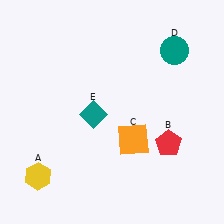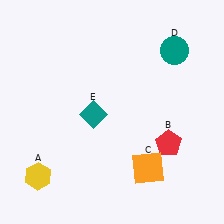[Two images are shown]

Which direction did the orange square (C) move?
The orange square (C) moved down.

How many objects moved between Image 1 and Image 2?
1 object moved between the two images.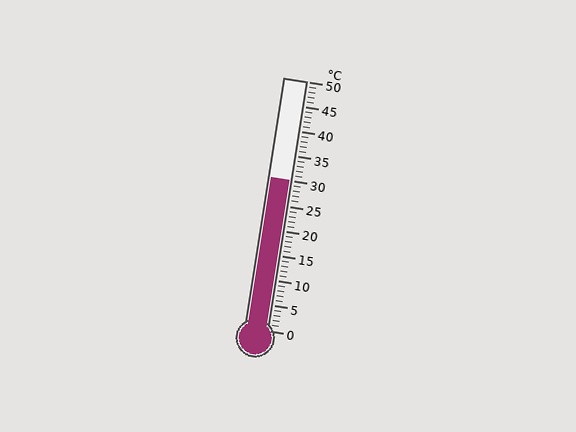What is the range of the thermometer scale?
The thermometer scale ranges from 0°C to 50°C.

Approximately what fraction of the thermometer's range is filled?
The thermometer is filled to approximately 60% of its range.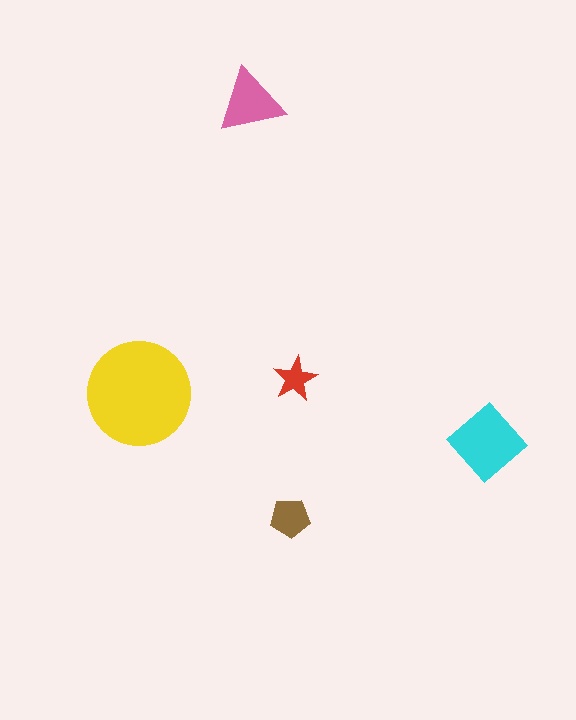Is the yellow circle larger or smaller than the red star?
Larger.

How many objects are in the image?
There are 5 objects in the image.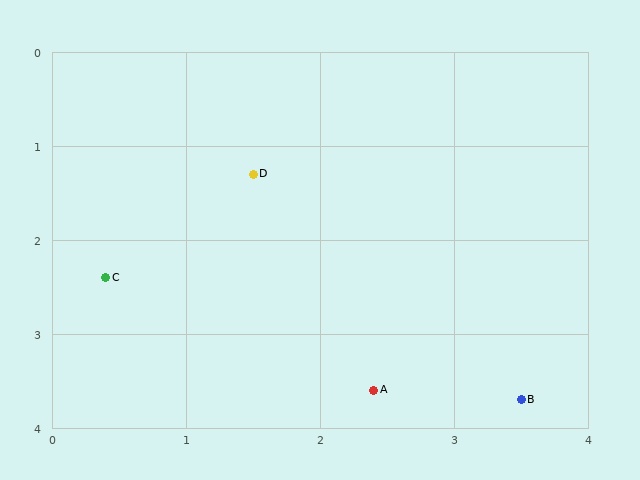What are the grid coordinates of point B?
Point B is at approximately (3.5, 3.7).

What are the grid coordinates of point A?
Point A is at approximately (2.4, 3.6).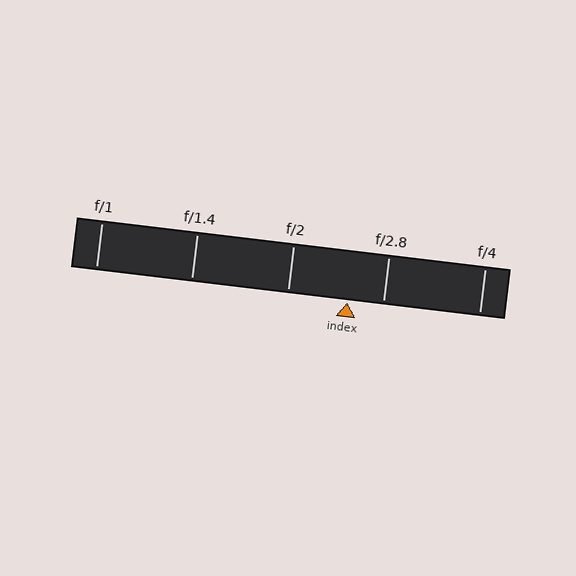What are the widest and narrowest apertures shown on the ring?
The widest aperture shown is f/1 and the narrowest is f/4.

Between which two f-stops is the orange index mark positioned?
The index mark is between f/2 and f/2.8.